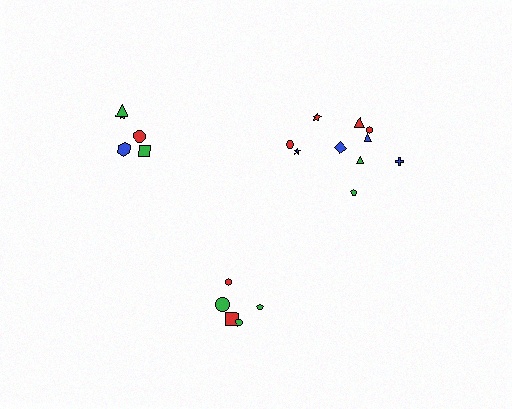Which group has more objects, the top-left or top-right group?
The top-right group.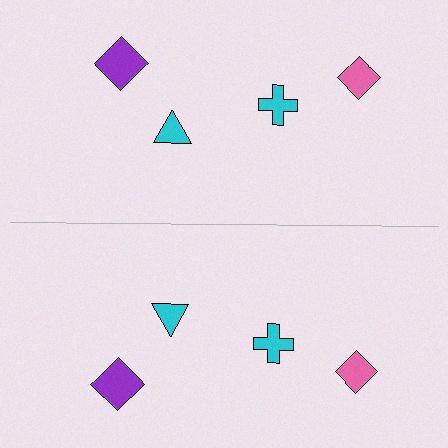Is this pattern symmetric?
Yes, this pattern has bilateral (reflection) symmetry.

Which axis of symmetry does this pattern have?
The pattern has a horizontal axis of symmetry running through the center of the image.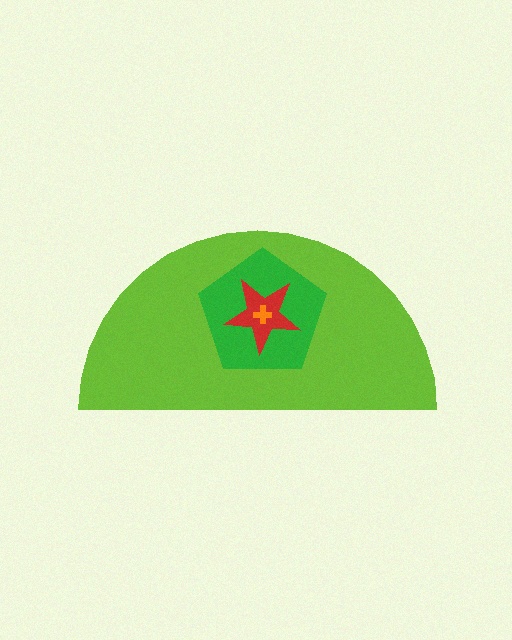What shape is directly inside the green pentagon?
The red star.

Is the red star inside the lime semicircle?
Yes.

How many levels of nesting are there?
4.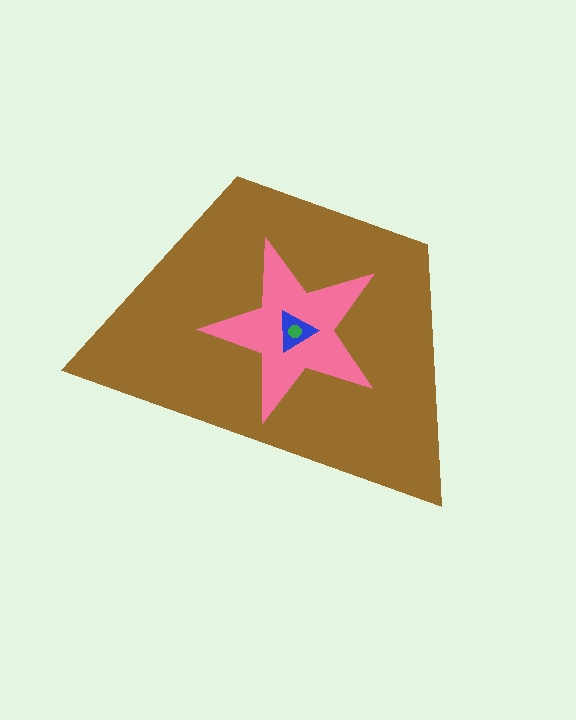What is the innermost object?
The green circle.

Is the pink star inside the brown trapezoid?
Yes.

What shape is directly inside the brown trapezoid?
The pink star.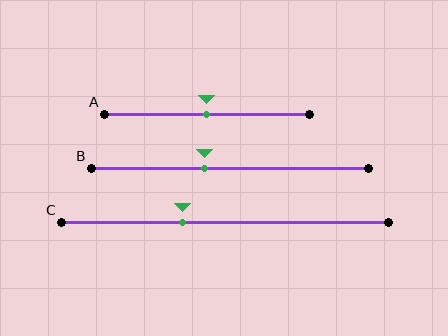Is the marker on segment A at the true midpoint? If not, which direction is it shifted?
Yes, the marker on segment A is at the true midpoint.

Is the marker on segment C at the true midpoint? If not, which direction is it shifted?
No, the marker on segment C is shifted to the left by about 13% of the segment length.